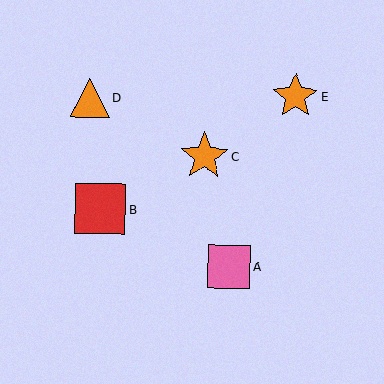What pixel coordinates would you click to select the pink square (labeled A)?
Click at (229, 267) to select the pink square A.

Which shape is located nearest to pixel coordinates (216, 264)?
The pink square (labeled A) at (229, 267) is nearest to that location.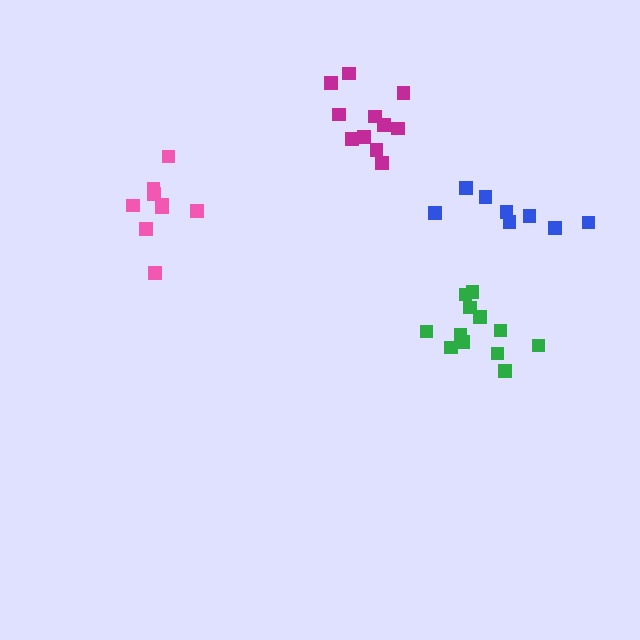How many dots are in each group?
Group 1: 11 dots, Group 2: 12 dots, Group 3: 9 dots, Group 4: 8 dots (40 total).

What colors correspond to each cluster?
The clusters are colored: magenta, green, pink, blue.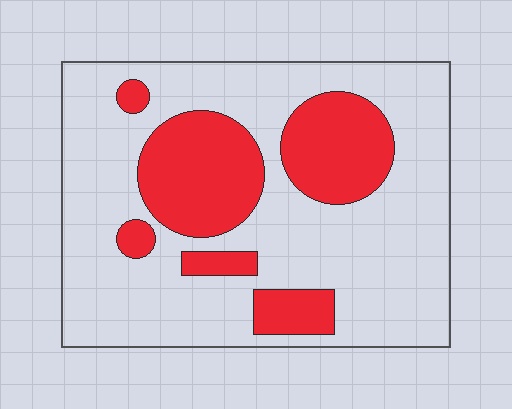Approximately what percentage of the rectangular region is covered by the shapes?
Approximately 30%.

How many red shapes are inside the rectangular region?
6.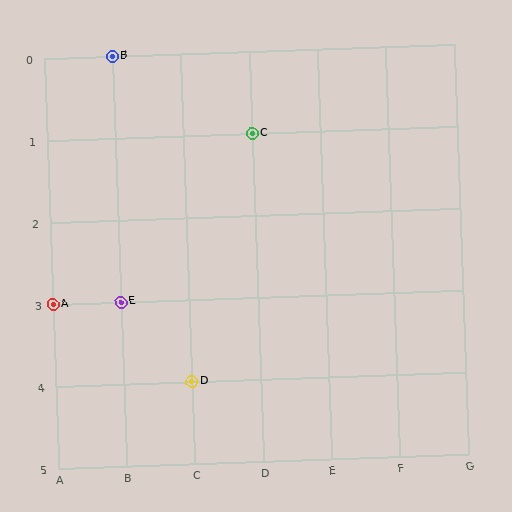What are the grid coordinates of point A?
Point A is at grid coordinates (A, 3).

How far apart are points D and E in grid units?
Points D and E are 1 column and 1 row apart (about 1.4 grid units diagonally).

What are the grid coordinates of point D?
Point D is at grid coordinates (C, 4).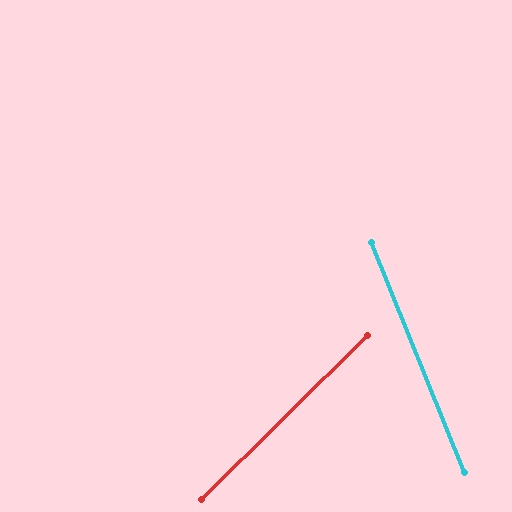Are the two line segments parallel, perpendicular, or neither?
Neither parallel nor perpendicular — they differ by about 68°.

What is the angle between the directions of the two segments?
Approximately 68 degrees.